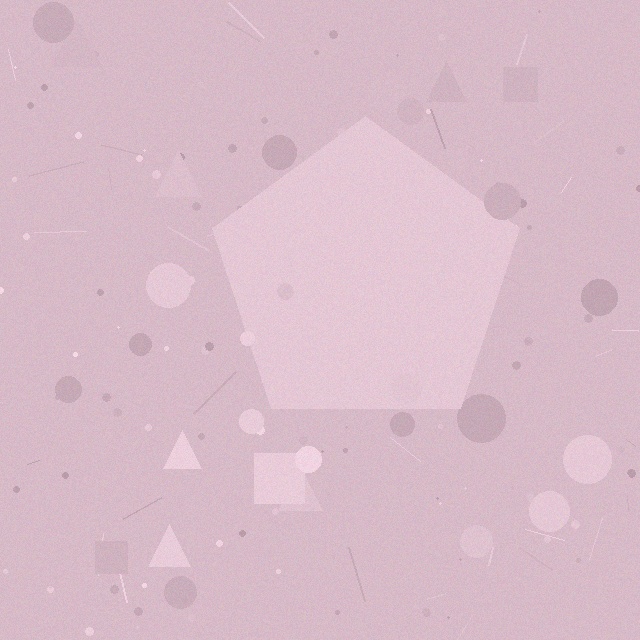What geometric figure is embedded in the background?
A pentagon is embedded in the background.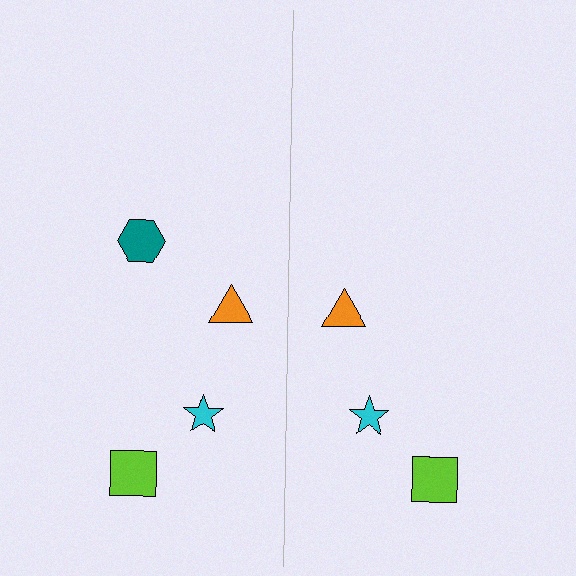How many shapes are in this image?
There are 7 shapes in this image.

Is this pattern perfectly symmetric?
No, the pattern is not perfectly symmetric. A teal hexagon is missing from the right side.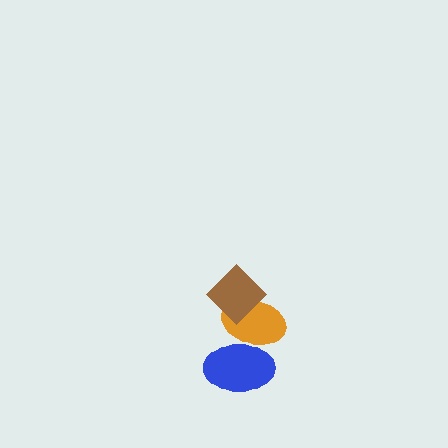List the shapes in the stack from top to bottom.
From top to bottom: the brown diamond, the orange ellipse, the blue ellipse.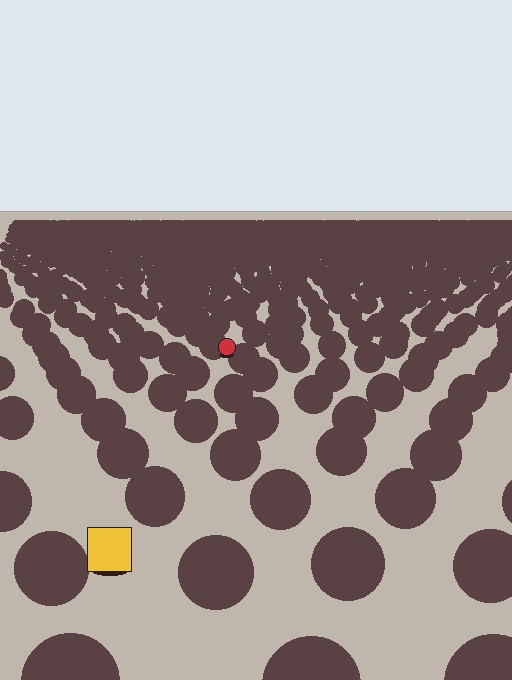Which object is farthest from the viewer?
The red circle is farthest from the viewer. It appears smaller and the ground texture around it is denser.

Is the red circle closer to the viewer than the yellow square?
No. The yellow square is closer — you can tell from the texture gradient: the ground texture is coarser near it.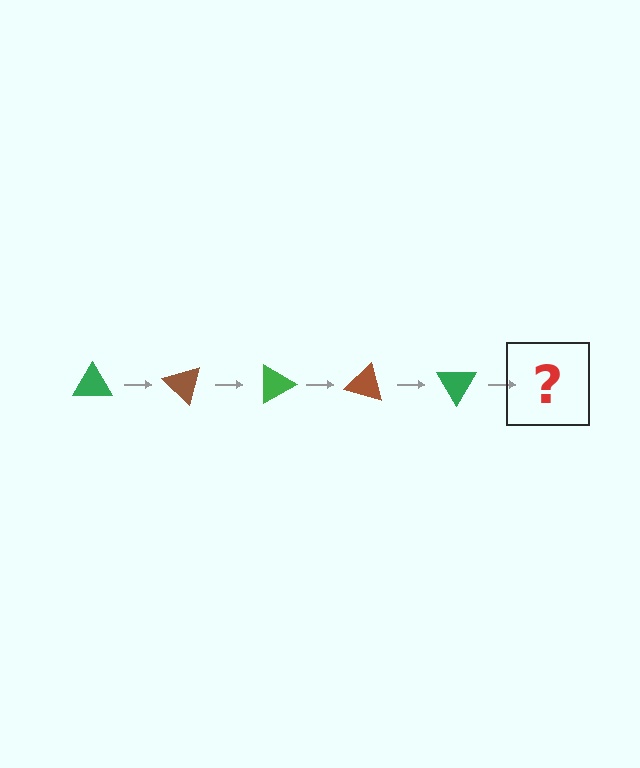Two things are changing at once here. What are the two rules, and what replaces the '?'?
The two rules are that it rotates 45 degrees each step and the color cycles through green and brown. The '?' should be a brown triangle, rotated 225 degrees from the start.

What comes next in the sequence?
The next element should be a brown triangle, rotated 225 degrees from the start.